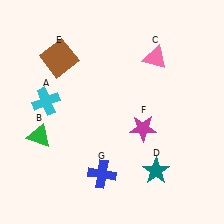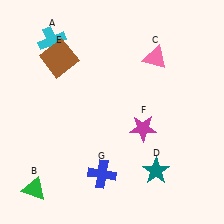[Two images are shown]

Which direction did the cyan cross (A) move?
The cyan cross (A) moved up.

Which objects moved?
The objects that moved are: the cyan cross (A), the green triangle (B).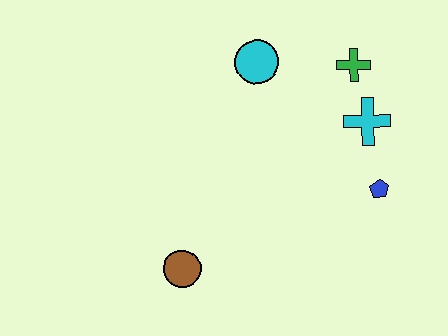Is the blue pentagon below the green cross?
Yes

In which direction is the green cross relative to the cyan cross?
The green cross is above the cyan cross.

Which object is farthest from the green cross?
The brown circle is farthest from the green cross.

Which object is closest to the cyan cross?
The green cross is closest to the cyan cross.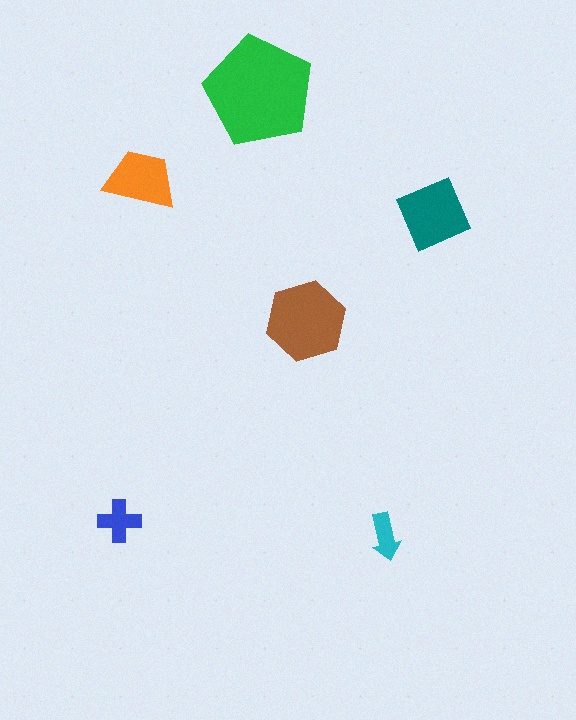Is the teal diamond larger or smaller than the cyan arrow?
Larger.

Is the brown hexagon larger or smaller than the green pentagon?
Smaller.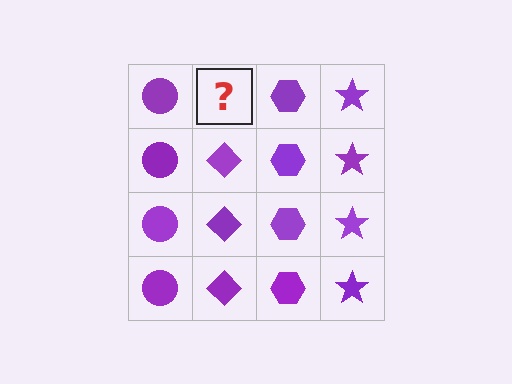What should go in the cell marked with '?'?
The missing cell should contain a purple diamond.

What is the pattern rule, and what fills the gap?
The rule is that each column has a consistent shape. The gap should be filled with a purple diamond.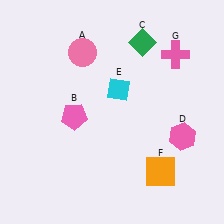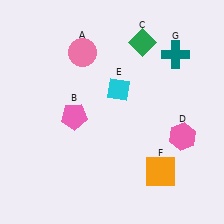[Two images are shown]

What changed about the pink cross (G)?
In Image 1, G is pink. In Image 2, it changed to teal.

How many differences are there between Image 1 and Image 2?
There is 1 difference between the two images.